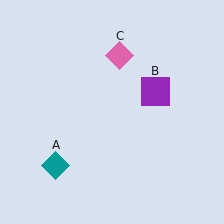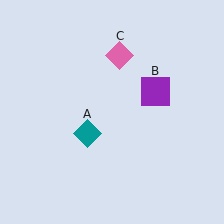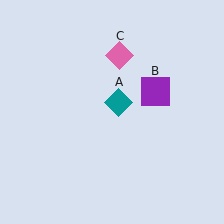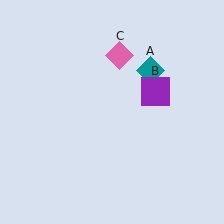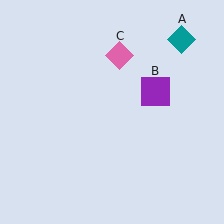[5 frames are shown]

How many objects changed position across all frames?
1 object changed position: teal diamond (object A).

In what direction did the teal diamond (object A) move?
The teal diamond (object A) moved up and to the right.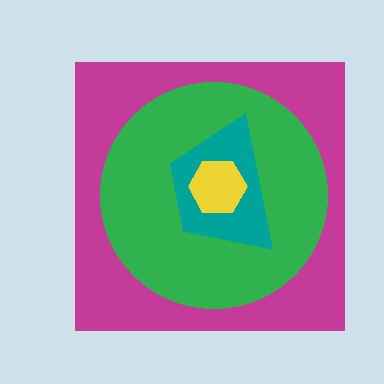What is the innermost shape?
The yellow hexagon.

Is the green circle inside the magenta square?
Yes.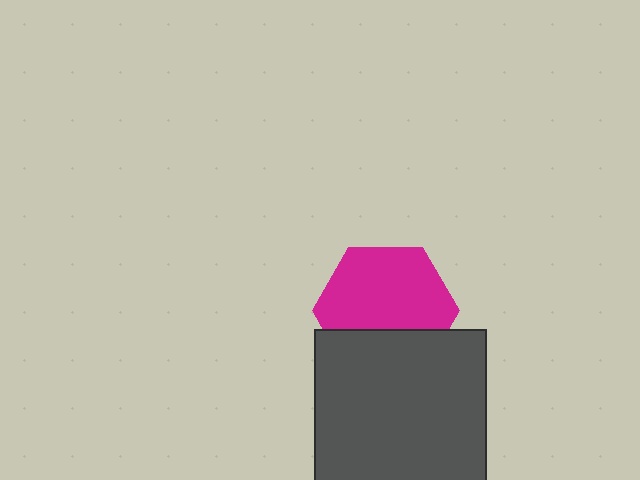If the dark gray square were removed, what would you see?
You would see the complete magenta hexagon.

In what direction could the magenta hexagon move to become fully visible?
The magenta hexagon could move up. That would shift it out from behind the dark gray square entirely.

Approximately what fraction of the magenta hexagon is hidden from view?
Roughly 32% of the magenta hexagon is hidden behind the dark gray square.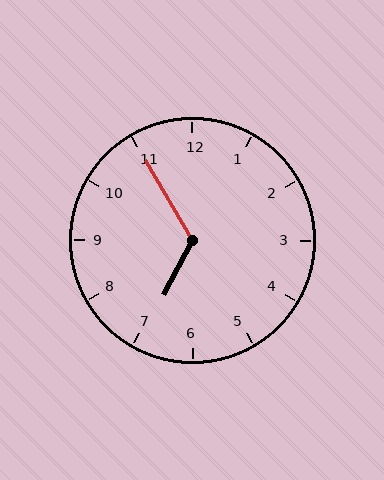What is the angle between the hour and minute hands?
Approximately 122 degrees.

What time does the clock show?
6:55.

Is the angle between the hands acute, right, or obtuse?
It is obtuse.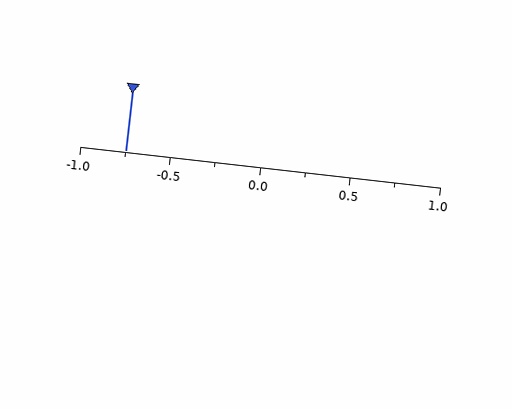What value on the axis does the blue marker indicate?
The marker indicates approximately -0.75.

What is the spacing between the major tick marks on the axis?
The major ticks are spaced 0.5 apart.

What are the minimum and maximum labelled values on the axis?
The axis runs from -1.0 to 1.0.